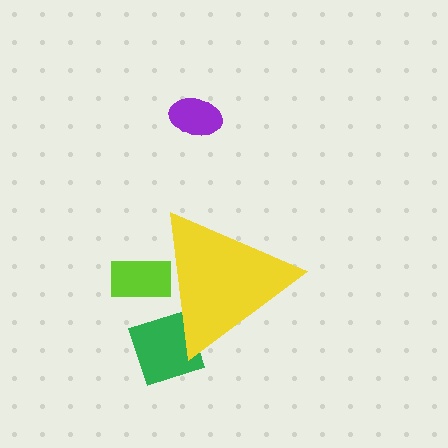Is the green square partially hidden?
Yes, the green square is partially hidden behind the yellow triangle.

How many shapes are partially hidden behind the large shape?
2 shapes are partially hidden.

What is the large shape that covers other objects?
A yellow triangle.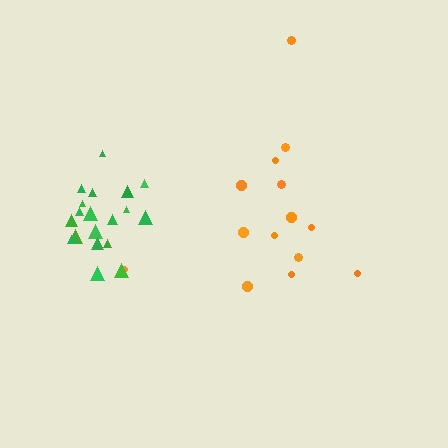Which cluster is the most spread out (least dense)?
Orange.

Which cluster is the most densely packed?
Green.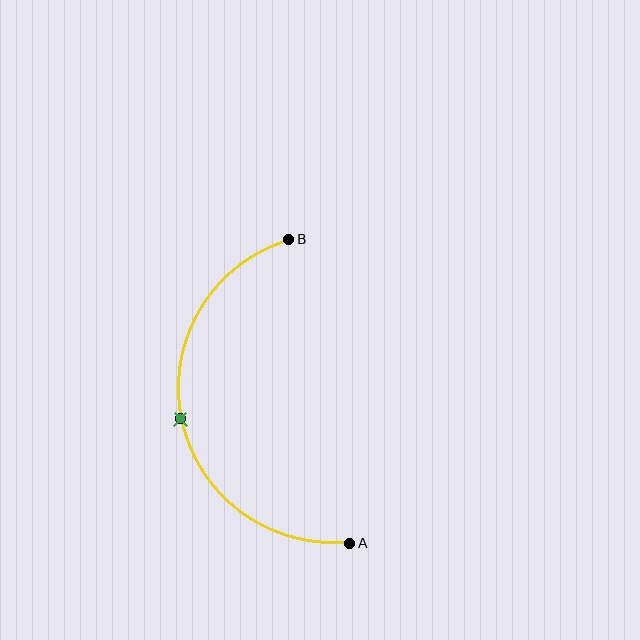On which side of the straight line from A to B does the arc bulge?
The arc bulges to the left of the straight line connecting A and B.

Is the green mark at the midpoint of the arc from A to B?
Yes. The green mark lies on the arc at equal arc-length from both A and B — it is the arc midpoint.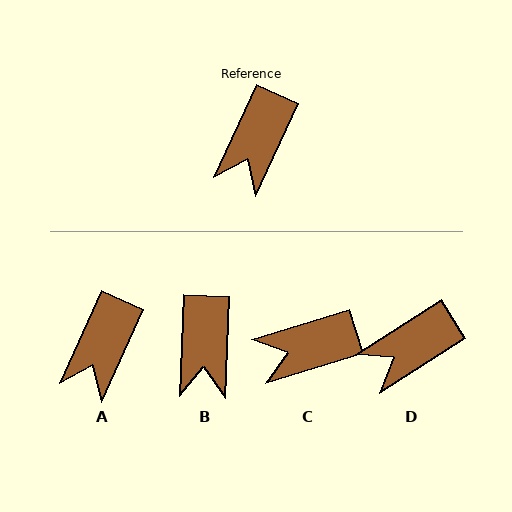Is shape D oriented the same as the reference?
No, it is off by about 33 degrees.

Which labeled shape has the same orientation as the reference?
A.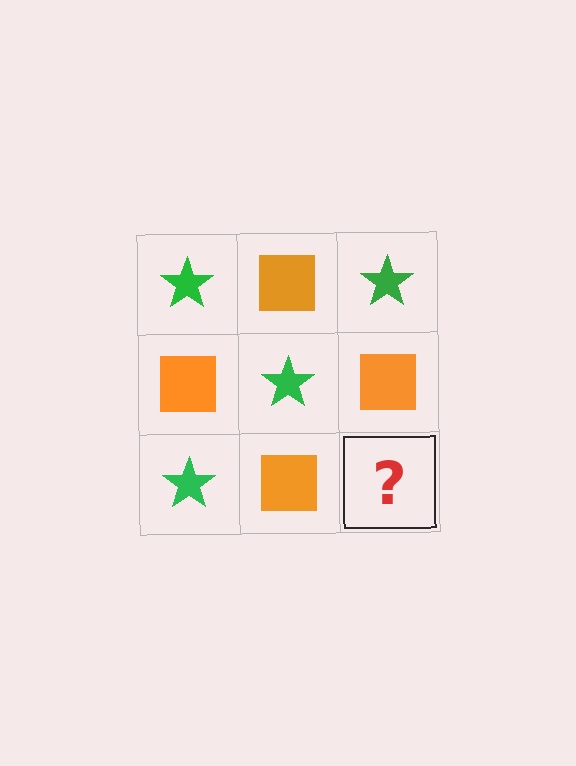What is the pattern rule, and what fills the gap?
The rule is that it alternates green star and orange square in a checkerboard pattern. The gap should be filled with a green star.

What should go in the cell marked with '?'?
The missing cell should contain a green star.